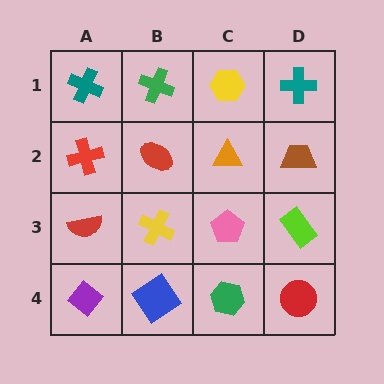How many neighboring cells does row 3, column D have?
3.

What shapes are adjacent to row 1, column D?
A brown trapezoid (row 2, column D), a yellow hexagon (row 1, column C).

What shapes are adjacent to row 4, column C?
A pink pentagon (row 3, column C), a blue diamond (row 4, column B), a red circle (row 4, column D).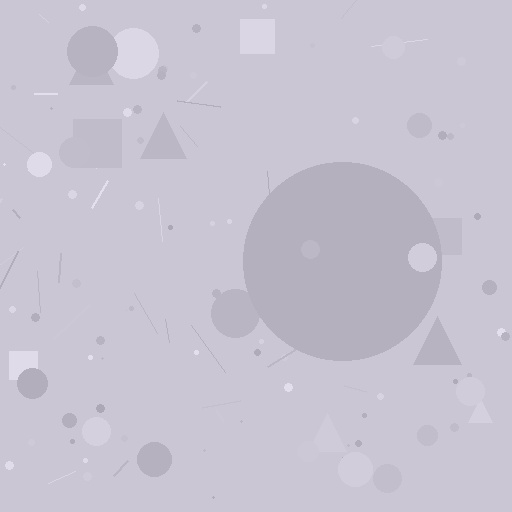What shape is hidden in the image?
A circle is hidden in the image.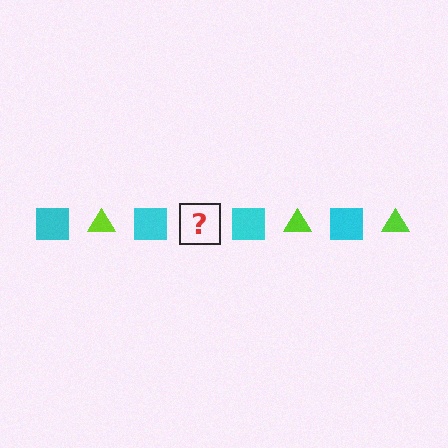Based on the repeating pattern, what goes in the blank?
The blank should be a lime triangle.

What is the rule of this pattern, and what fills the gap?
The rule is that the pattern alternates between cyan square and lime triangle. The gap should be filled with a lime triangle.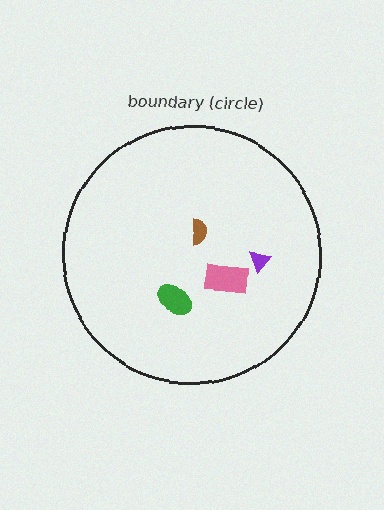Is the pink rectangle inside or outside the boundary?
Inside.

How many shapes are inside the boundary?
4 inside, 0 outside.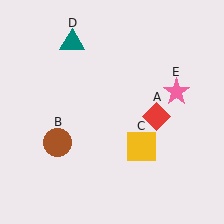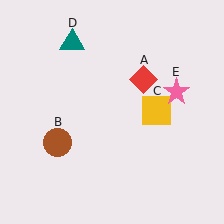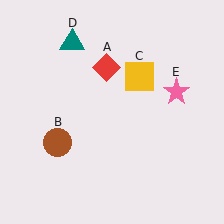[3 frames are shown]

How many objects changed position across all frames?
2 objects changed position: red diamond (object A), yellow square (object C).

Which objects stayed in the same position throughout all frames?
Brown circle (object B) and teal triangle (object D) and pink star (object E) remained stationary.